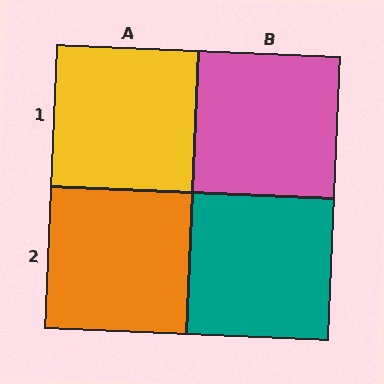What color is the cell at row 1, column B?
Pink.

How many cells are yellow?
1 cell is yellow.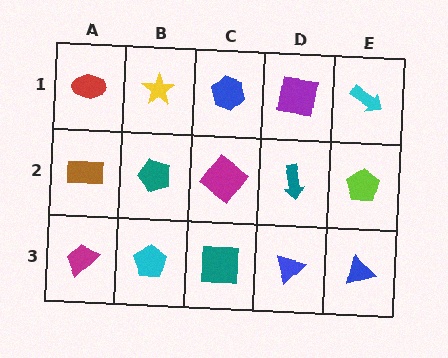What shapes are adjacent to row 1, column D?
A teal arrow (row 2, column D), a blue hexagon (row 1, column C), a cyan arrow (row 1, column E).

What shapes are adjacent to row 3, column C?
A magenta diamond (row 2, column C), a cyan pentagon (row 3, column B), a blue triangle (row 3, column D).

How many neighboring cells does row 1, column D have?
3.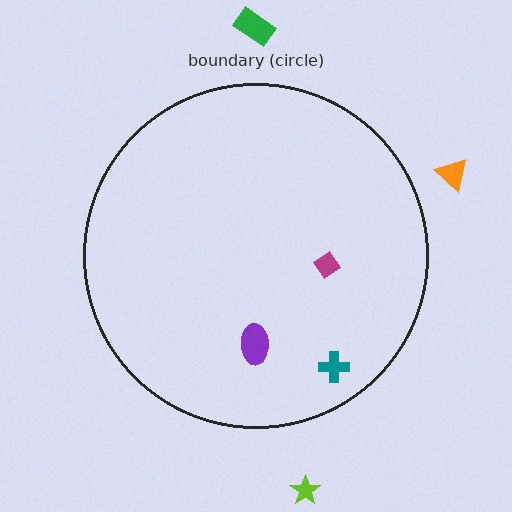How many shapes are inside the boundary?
3 inside, 3 outside.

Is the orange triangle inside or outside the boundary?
Outside.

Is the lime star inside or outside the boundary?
Outside.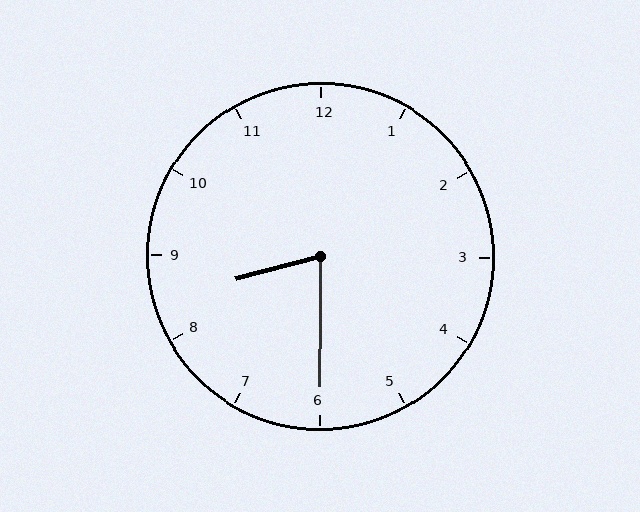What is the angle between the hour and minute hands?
Approximately 75 degrees.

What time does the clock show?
8:30.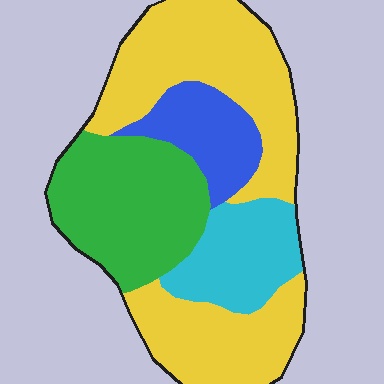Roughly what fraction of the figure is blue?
Blue covers around 10% of the figure.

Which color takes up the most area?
Yellow, at roughly 45%.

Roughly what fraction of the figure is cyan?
Cyan covers 15% of the figure.